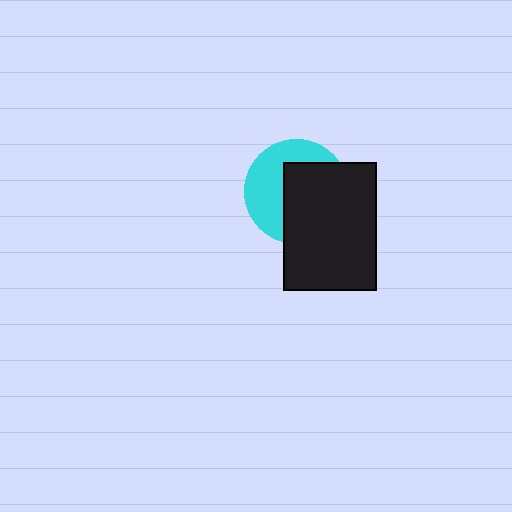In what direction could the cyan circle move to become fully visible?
The cyan circle could move left. That would shift it out from behind the black rectangle entirely.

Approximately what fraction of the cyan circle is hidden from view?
Roughly 54% of the cyan circle is hidden behind the black rectangle.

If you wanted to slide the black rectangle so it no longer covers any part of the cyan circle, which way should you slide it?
Slide it right — that is the most direct way to separate the two shapes.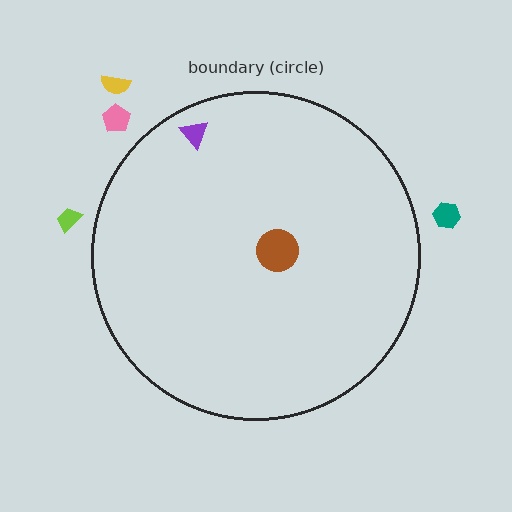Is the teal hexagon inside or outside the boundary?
Outside.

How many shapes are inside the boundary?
2 inside, 4 outside.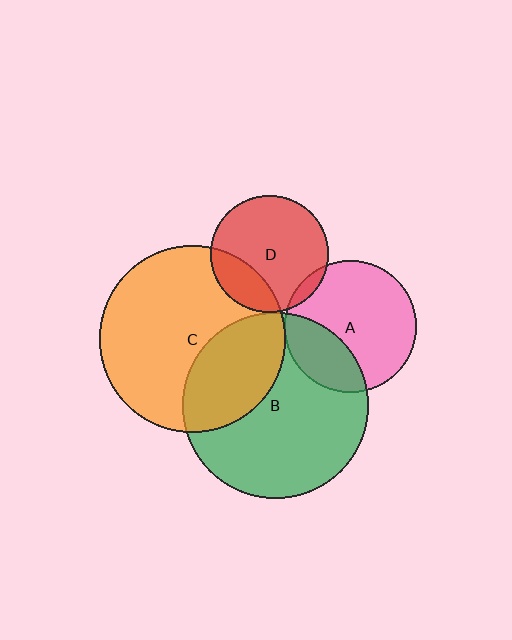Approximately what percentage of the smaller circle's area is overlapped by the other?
Approximately 30%.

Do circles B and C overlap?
Yes.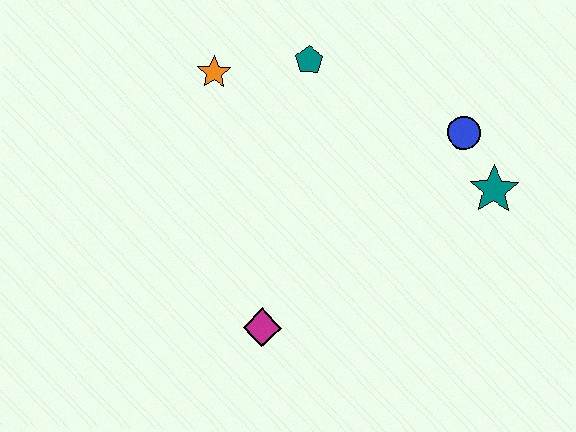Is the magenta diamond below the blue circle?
Yes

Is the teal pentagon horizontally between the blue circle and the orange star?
Yes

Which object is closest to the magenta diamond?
The orange star is closest to the magenta diamond.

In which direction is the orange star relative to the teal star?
The orange star is to the left of the teal star.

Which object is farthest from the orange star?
The teal star is farthest from the orange star.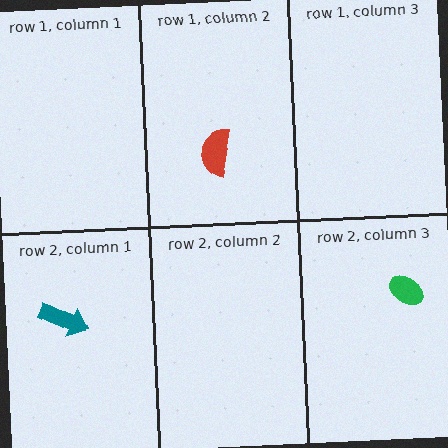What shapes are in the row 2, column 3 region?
The green ellipse.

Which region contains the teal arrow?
The row 2, column 1 region.